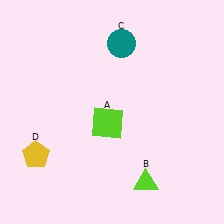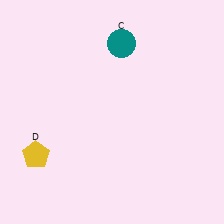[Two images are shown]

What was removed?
The lime square (A), the lime triangle (B) were removed in Image 2.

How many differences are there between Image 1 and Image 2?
There are 2 differences between the two images.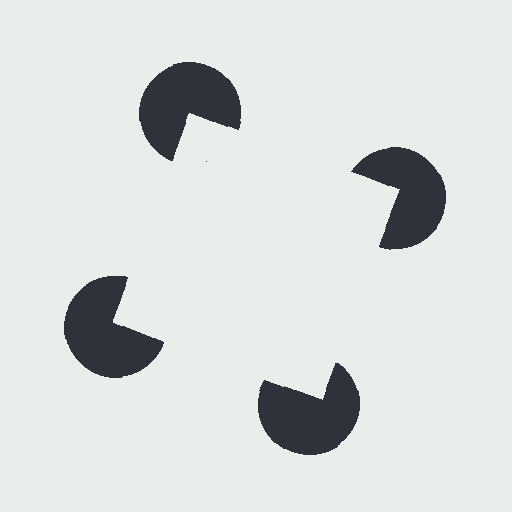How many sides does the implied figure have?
4 sides.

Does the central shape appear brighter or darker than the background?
It typically appears slightly brighter than the background, even though no actual brightness change is drawn.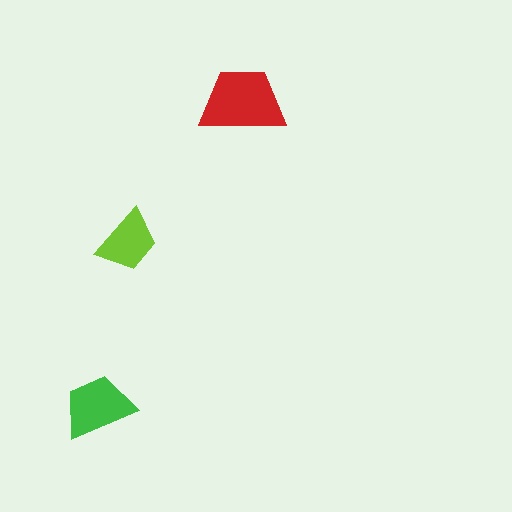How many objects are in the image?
There are 3 objects in the image.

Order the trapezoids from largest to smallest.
the red one, the green one, the lime one.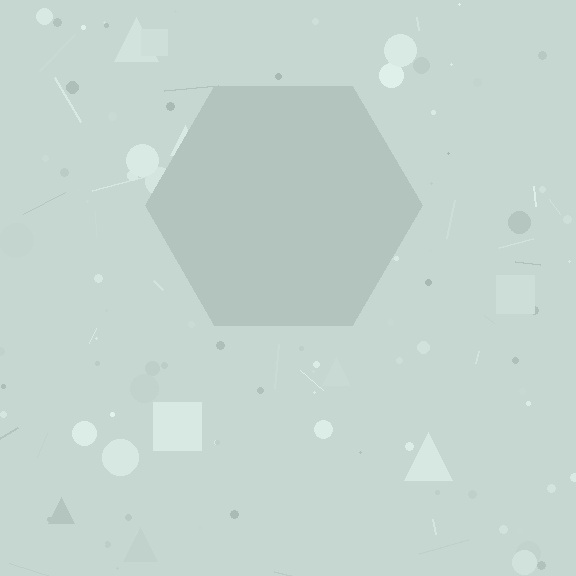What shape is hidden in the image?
A hexagon is hidden in the image.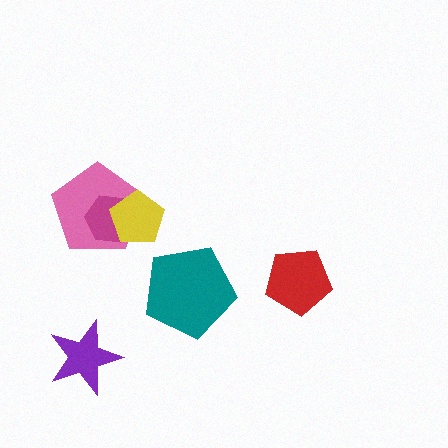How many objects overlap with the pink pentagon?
2 objects overlap with the pink pentagon.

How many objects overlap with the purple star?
0 objects overlap with the purple star.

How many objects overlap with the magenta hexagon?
2 objects overlap with the magenta hexagon.